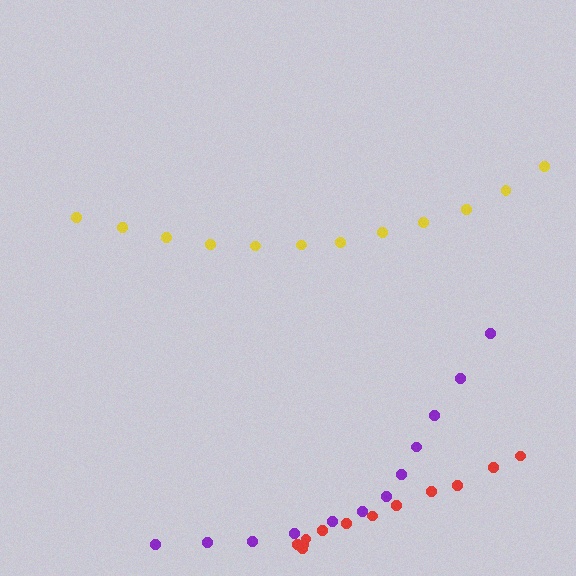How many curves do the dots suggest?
There are 3 distinct paths.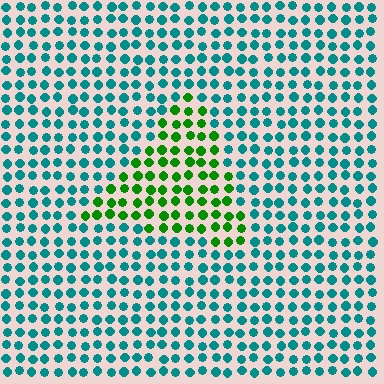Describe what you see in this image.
The image is filled with small teal elements in a uniform arrangement. A triangle-shaped region is visible where the elements are tinted to a slightly different hue, forming a subtle color boundary.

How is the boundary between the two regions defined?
The boundary is defined purely by a slight shift in hue (about 59 degrees). Spacing, size, and orientation are identical on both sides.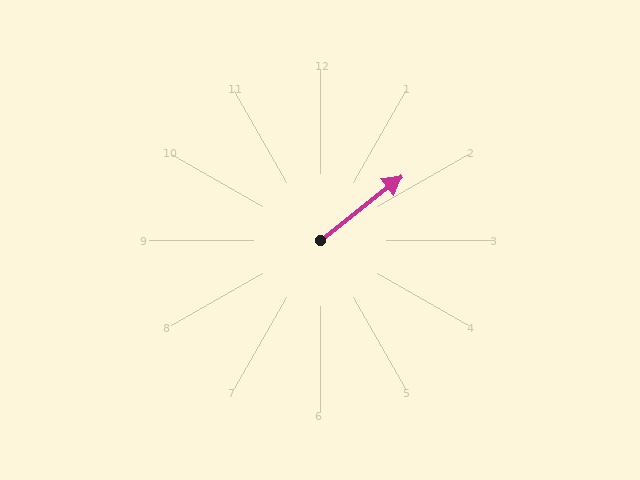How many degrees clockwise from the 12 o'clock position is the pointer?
Approximately 52 degrees.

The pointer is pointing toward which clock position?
Roughly 2 o'clock.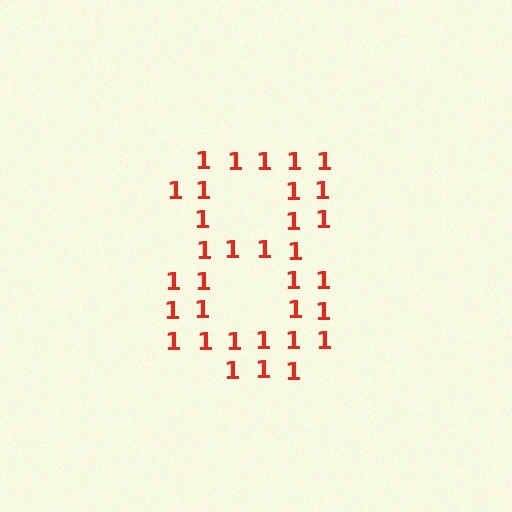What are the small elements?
The small elements are digit 1's.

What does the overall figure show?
The overall figure shows the digit 8.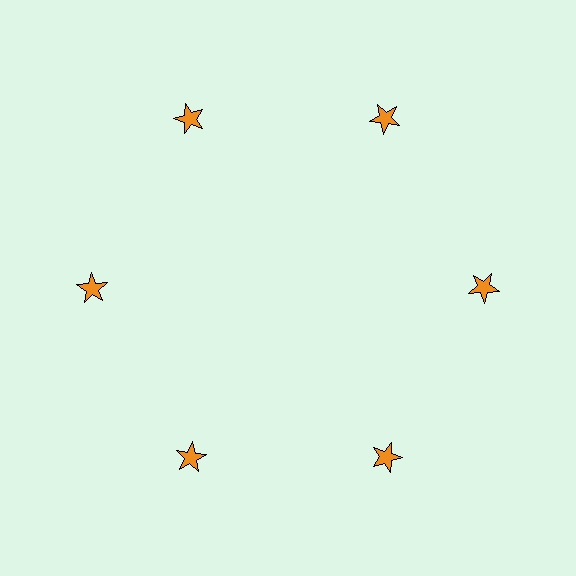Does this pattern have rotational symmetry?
Yes, this pattern has 6-fold rotational symmetry. It looks the same after rotating 60 degrees around the center.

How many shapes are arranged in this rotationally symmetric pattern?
There are 6 shapes, arranged in 6 groups of 1.